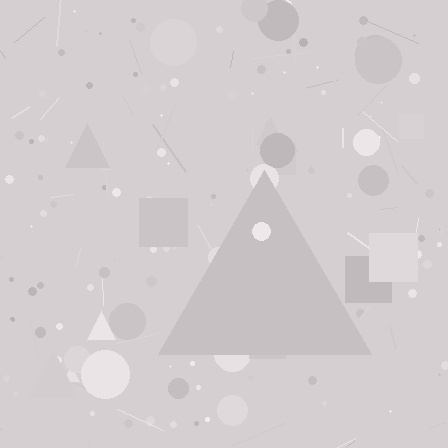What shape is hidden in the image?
A triangle is hidden in the image.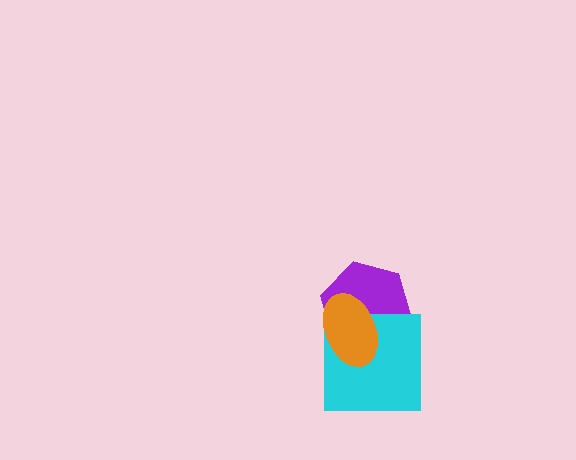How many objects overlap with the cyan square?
2 objects overlap with the cyan square.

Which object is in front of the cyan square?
The orange ellipse is in front of the cyan square.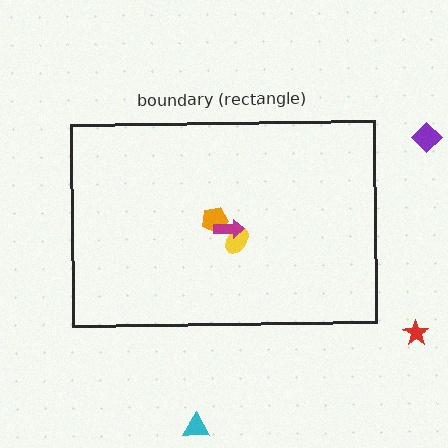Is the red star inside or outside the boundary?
Outside.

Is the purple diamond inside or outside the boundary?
Outside.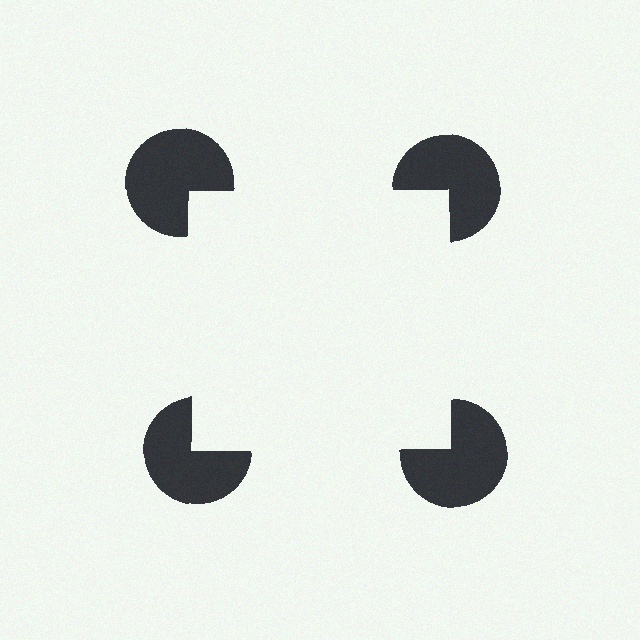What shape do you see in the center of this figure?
An illusory square — its edges are inferred from the aligned wedge cuts in the pac-man discs, not physically drawn.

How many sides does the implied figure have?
4 sides.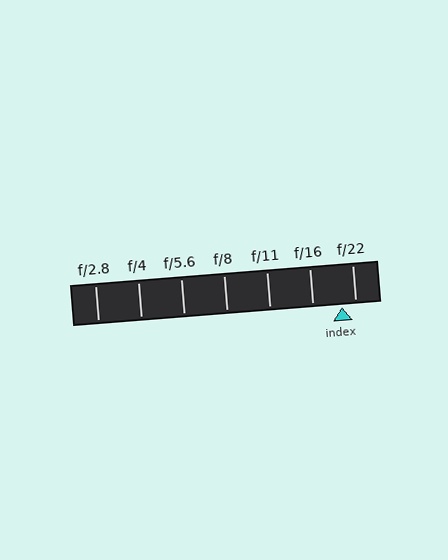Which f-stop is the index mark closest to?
The index mark is closest to f/22.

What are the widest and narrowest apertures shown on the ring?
The widest aperture shown is f/2.8 and the narrowest is f/22.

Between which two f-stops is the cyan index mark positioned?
The index mark is between f/16 and f/22.